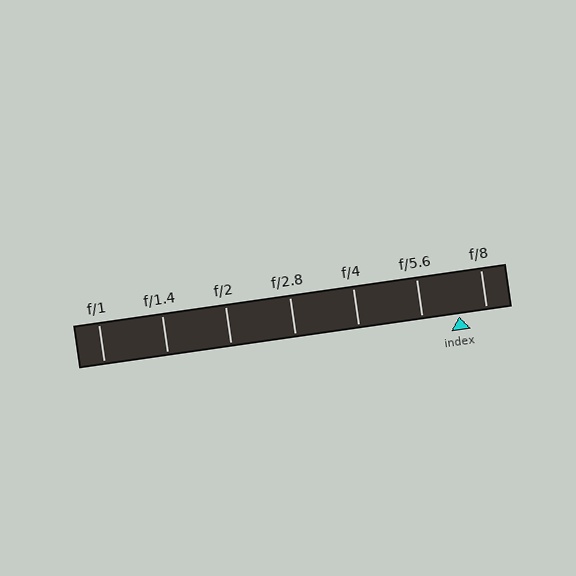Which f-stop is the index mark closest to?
The index mark is closest to f/8.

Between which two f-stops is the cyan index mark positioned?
The index mark is between f/5.6 and f/8.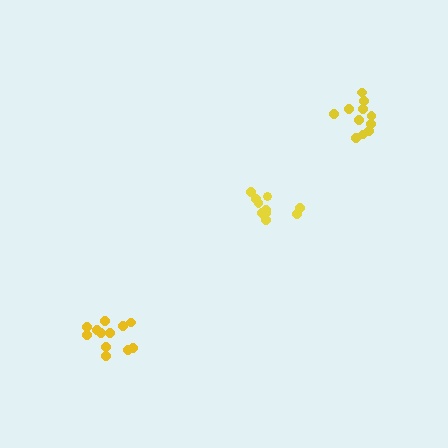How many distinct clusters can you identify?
There are 3 distinct clusters.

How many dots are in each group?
Group 1: 10 dots, Group 2: 13 dots, Group 3: 12 dots (35 total).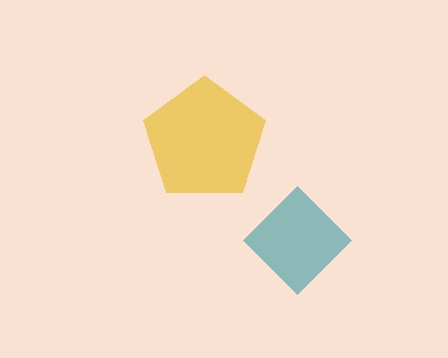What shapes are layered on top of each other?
The layered shapes are: a teal diamond, a yellow pentagon.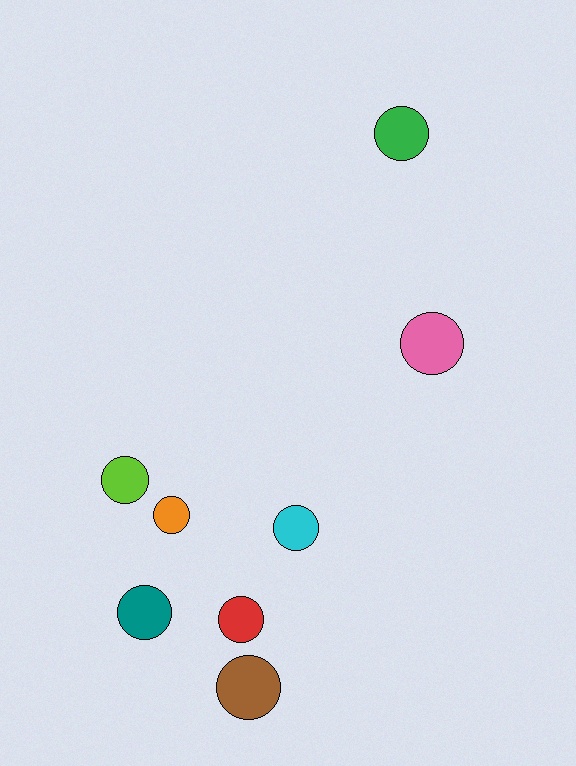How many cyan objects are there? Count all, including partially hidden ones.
There is 1 cyan object.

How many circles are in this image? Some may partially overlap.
There are 8 circles.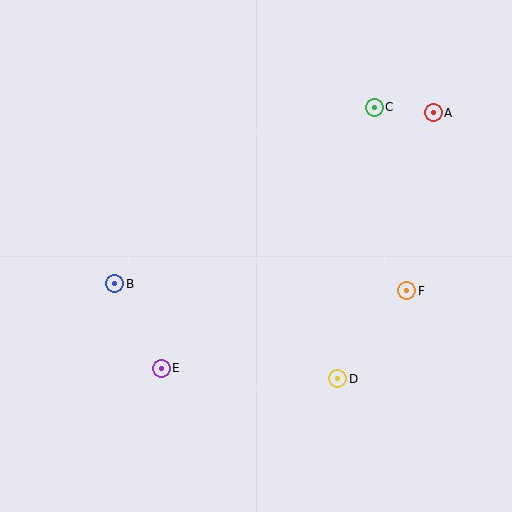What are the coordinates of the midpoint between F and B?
The midpoint between F and B is at (261, 287).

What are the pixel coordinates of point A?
Point A is at (433, 113).